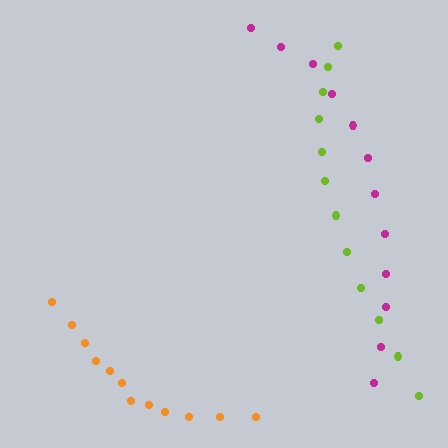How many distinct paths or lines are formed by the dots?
There are 3 distinct paths.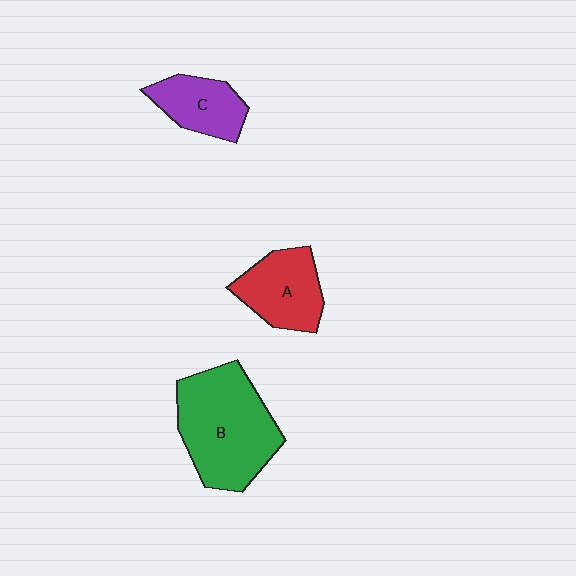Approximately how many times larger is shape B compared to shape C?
Approximately 2.1 times.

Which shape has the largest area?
Shape B (green).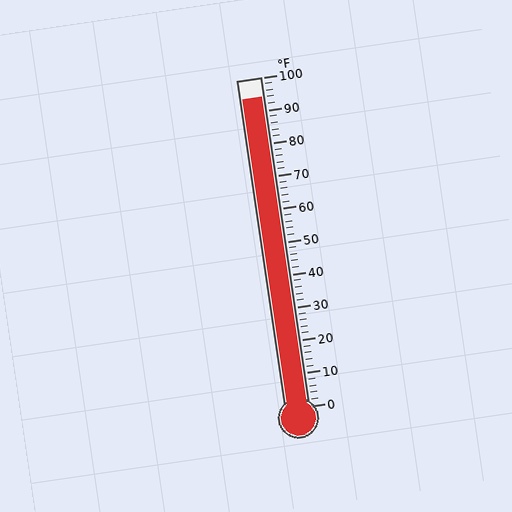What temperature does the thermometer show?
The thermometer shows approximately 94°F.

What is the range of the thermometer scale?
The thermometer scale ranges from 0°F to 100°F.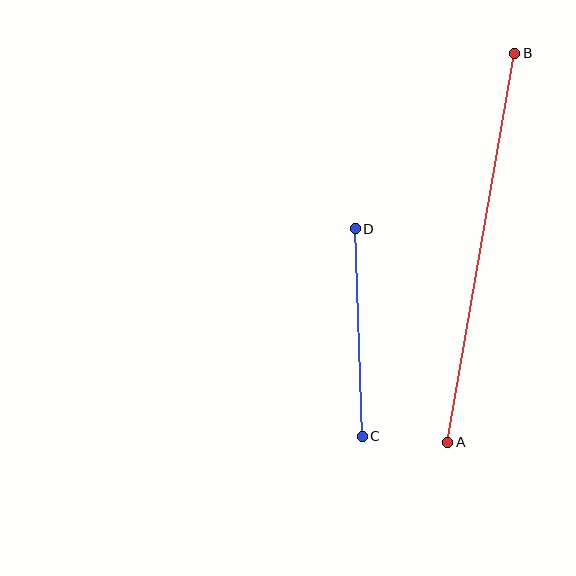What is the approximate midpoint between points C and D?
The midpoint is at approximately (359, 333) pixels.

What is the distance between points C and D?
The distance is approximately 208 pixels.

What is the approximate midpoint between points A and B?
The midpoint is at approximately (481, 248) pixels.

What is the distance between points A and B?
The distance is approximately 395 pixels.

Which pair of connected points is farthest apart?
Points A and B are farthest apart.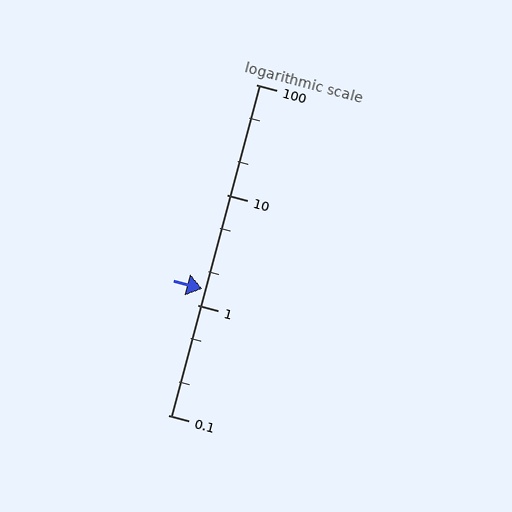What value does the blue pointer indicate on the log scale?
The pointer indicates approximately 1.4.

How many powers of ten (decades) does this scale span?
The scale spans 3 decades, from 0.1 to 100.